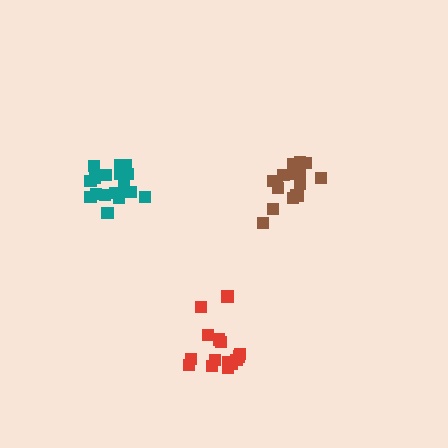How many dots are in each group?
Group 1: 15 dots, Group 2: 17 dots, Group 3: 17 dots (49 total).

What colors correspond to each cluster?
The clusters are colored: red, teal, brown.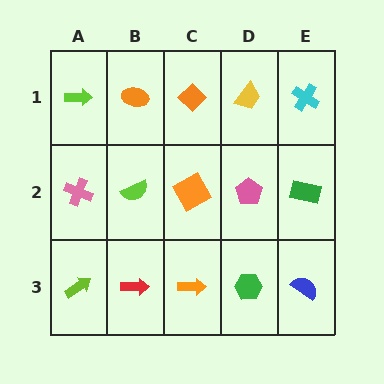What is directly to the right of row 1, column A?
An orange ellipse.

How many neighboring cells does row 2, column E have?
3.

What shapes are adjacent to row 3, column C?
An orange square (row 2, column C), a red arrow (row 3, column B), a green hexagon (row 3, column D).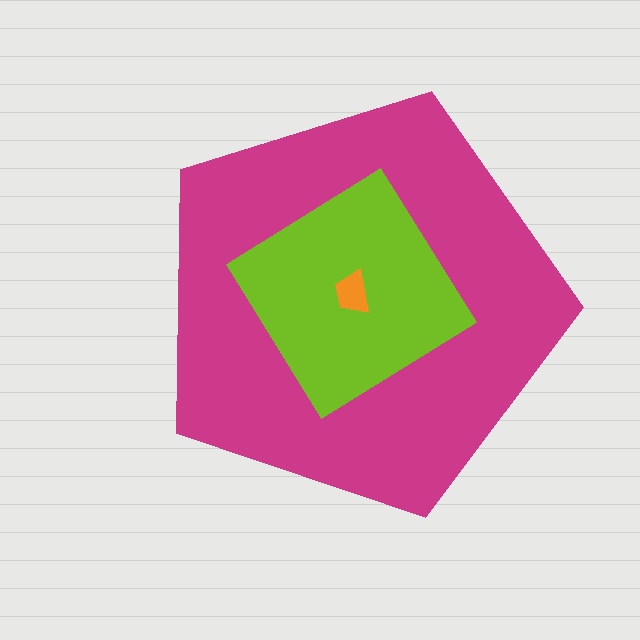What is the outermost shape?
The magenta pentagon.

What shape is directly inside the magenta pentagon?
The lime diamond.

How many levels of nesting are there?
3.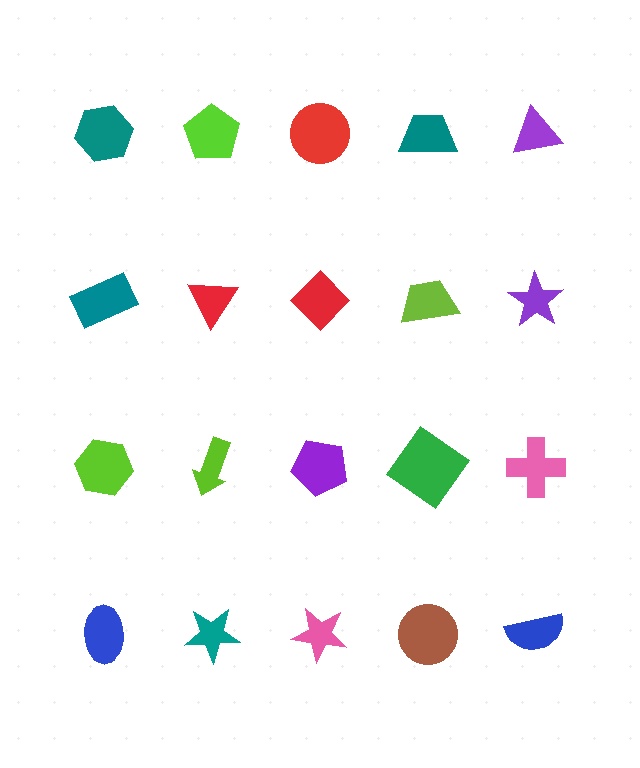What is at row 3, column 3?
A purple pentagon.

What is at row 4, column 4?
A brown circle.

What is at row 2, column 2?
A red triangle.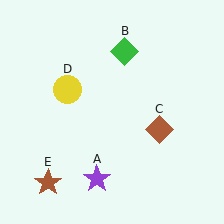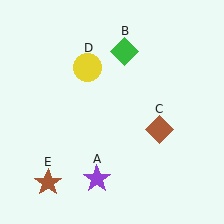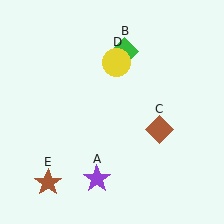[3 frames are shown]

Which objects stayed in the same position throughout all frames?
Purple star (object A) and green diamond (object B) and brown diamond (object C) and brown star (object E) remained stationary.